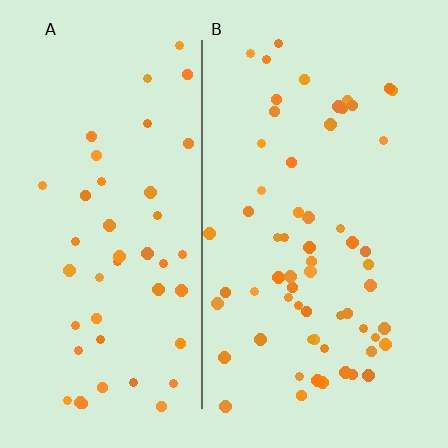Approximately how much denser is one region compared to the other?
Approximately 1.3× — region B over region A.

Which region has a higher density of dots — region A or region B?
B (the right).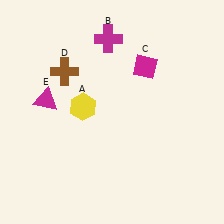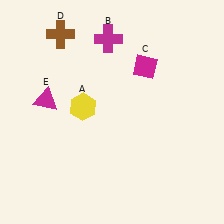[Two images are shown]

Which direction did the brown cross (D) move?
The brown cross (D) moved up.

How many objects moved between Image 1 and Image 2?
1 object moved between the two images.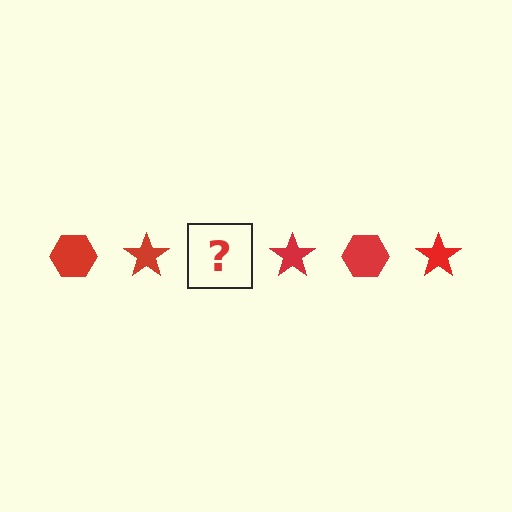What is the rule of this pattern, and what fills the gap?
The rule is that the pattern cycles through hexagon, star shapes in red. The gap should be filled with a red hexagon.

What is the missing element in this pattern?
The missing element is a red hexagon.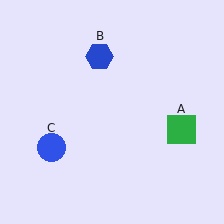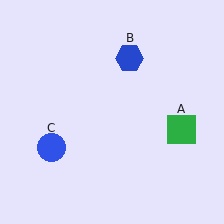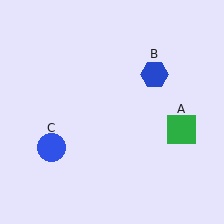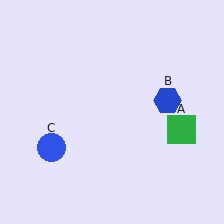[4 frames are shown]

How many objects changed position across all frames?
1 object changed position: blue hexagon (object B).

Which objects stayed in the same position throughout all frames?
Green square (object A) and blue circle (object C) remained stationary.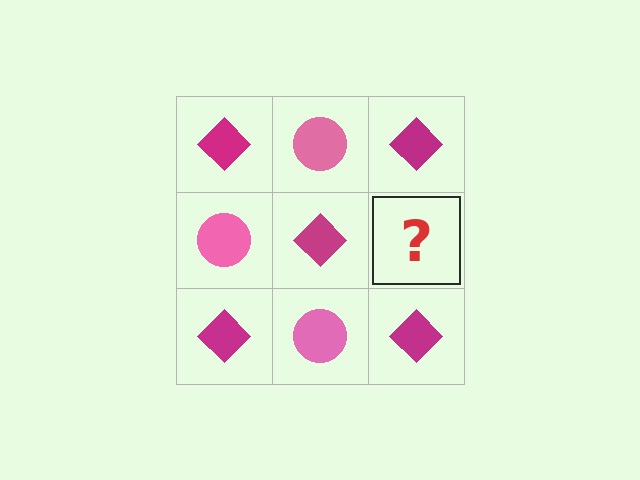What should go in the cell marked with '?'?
The missing cell should contain a pink circle.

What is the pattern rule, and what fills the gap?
The rule is that it alternates magenta diamond and pink circle in a checkerboard pattern. The gap should be filled with a pink circle.